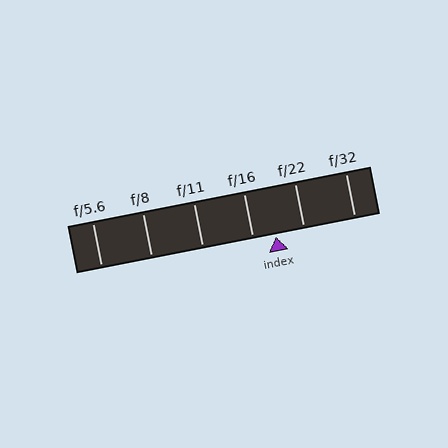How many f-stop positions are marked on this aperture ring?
There are 6 f-stop positions marked.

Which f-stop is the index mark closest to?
The index mark is closest to f/16.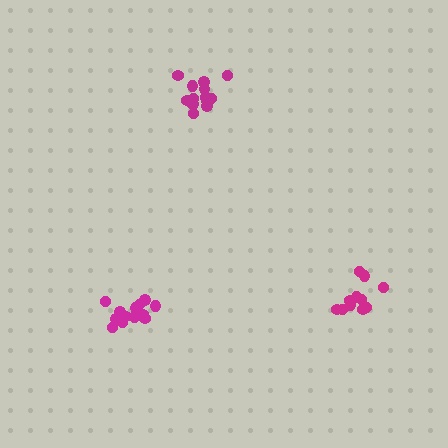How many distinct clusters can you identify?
There are 3 distinct clusters.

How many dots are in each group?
Group 1: 15 dots, Group 2: 11 dots, Group 3: 14 dots (40 total).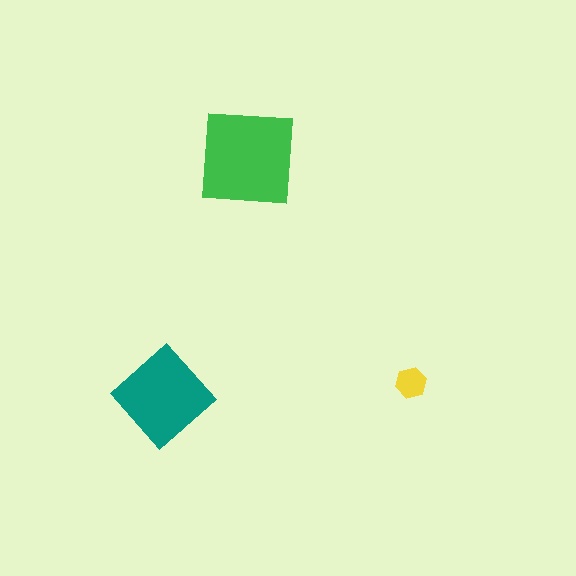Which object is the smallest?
The yellow hexagon.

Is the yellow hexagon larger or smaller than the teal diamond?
Smaller.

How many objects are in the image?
There are 3 objects in the image.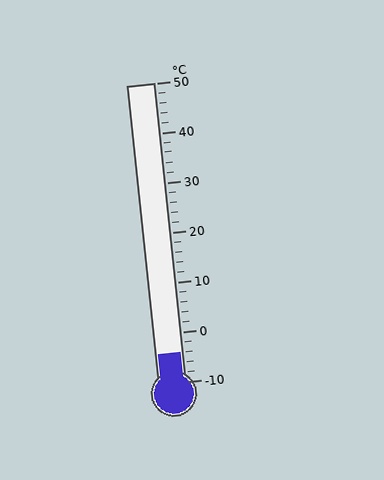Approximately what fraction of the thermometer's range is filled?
The thermometer is filled to approximately 10% of its range.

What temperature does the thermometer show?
The thermometer shows approximately -4°C.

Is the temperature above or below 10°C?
The temperature is below 10°C.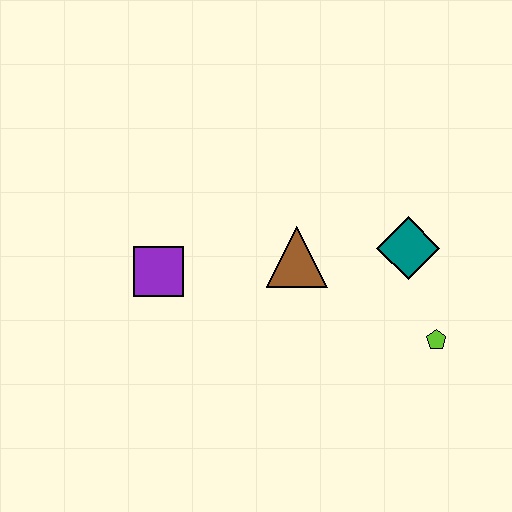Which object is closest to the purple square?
The brown triangle is closest to the purple square.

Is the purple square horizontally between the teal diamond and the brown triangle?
No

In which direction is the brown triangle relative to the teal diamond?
The brown triangle is to the left of the teal diamond.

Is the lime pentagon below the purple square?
Yes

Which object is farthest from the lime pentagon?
The purple square is farthest from the lime pentagon.